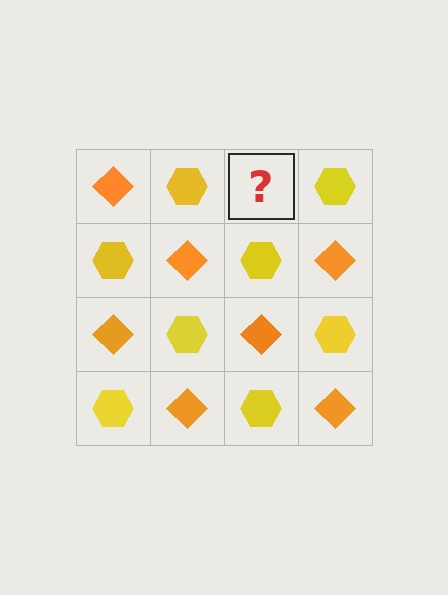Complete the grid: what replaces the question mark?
The question mark should be replaced with an orange diamond.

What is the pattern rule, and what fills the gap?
The rule is that it alternates orange diamond and yellow hexagon in a checkerboard pattern. The gap should be filled with an orange diamond.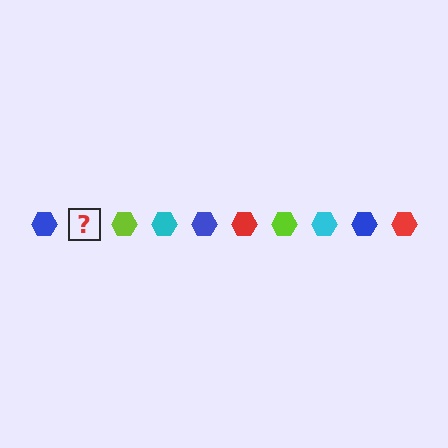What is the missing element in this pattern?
The missing element is a red hexagon.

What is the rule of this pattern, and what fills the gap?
The rule is that the pattern cycles through blue, red, lime, cyan hexagons. The gap should be filled with a red hexagon.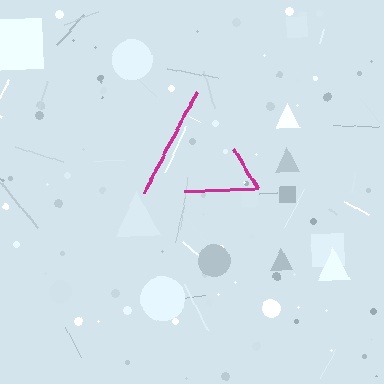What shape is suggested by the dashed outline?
The dashed outline suggests a triangle.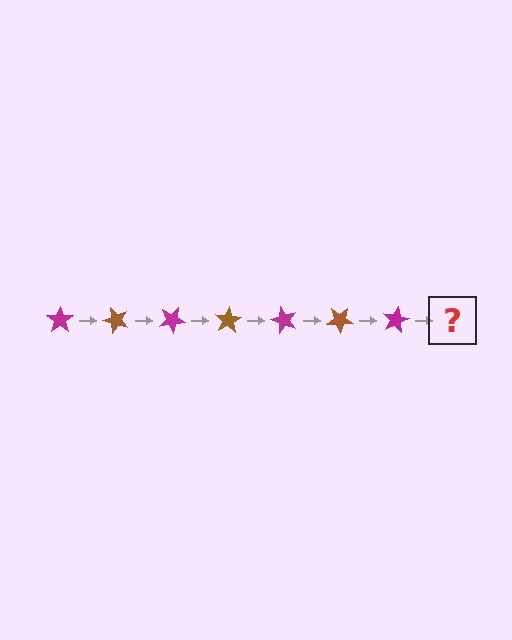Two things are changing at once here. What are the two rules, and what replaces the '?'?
The two rules are that it rotates 50 degrees each step and the color cycles through magenta and brown. The '?' should be a brown star, rotated 350 degrees from the start.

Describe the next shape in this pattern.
It should be a brown star, rotated 350 degrees from the start.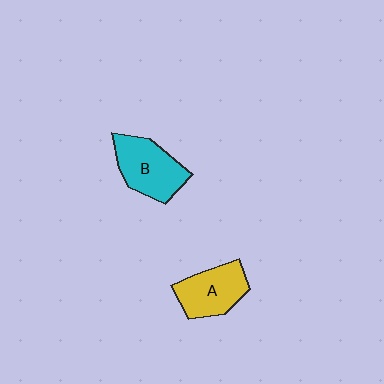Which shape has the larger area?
Shape B (cyan).